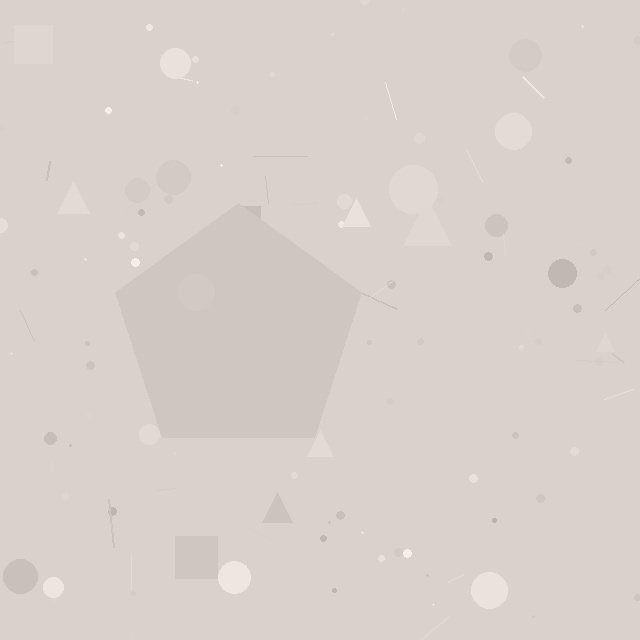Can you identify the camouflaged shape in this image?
The camouflaged shape is a pentagon.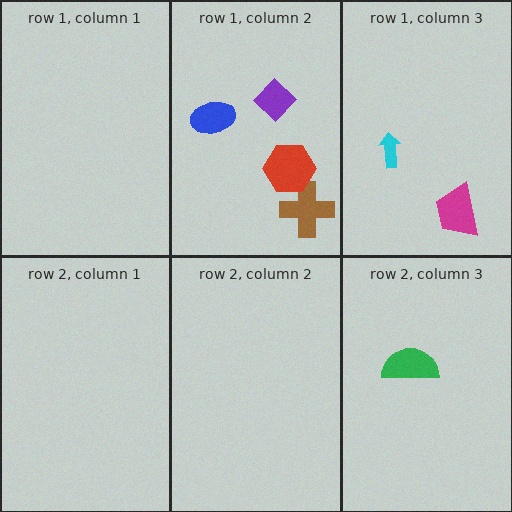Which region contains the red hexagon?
The row 1, column 2 region.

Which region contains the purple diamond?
The row 1, column 2 region.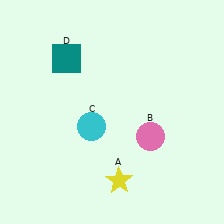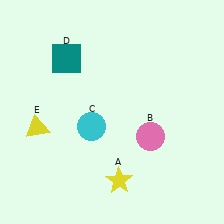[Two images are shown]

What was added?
A yellow triangle (E) was added in Image 2.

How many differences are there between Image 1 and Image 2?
There is 1 difference between the two images.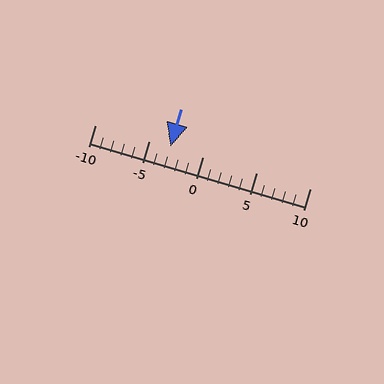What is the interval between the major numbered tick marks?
The major tick marks are spaced 5 units apart.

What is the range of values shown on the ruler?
The ruler shows values from -10 to 10.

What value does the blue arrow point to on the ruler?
The blue arrow points to approximately -3.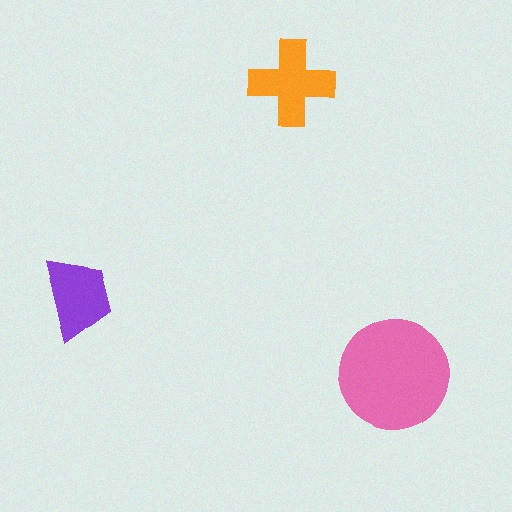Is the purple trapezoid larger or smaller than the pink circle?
Smaller.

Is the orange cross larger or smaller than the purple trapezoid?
Larger.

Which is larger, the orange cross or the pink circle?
The pink circle.